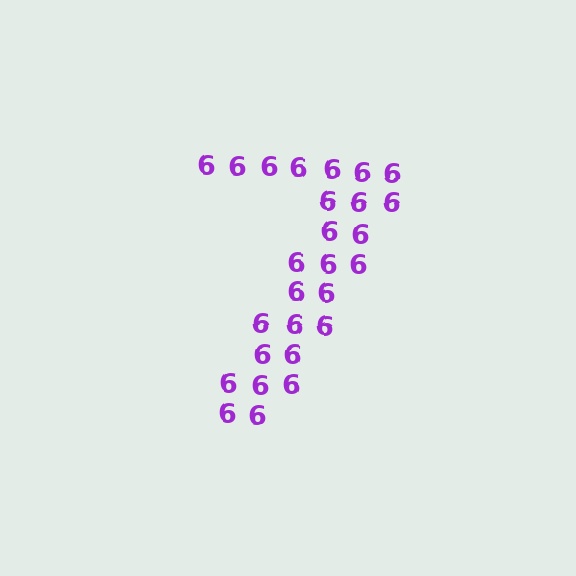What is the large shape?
The large shape is the digit 7.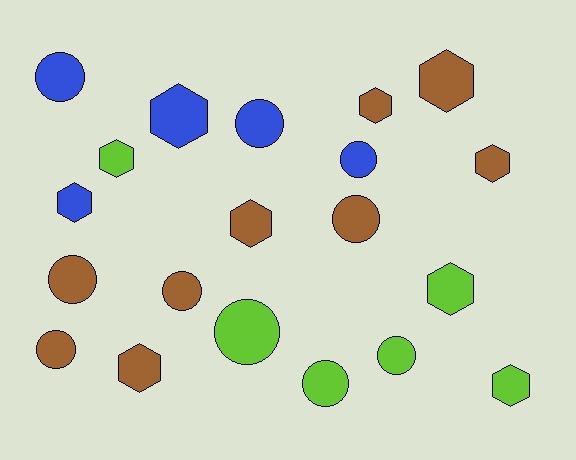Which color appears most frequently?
Brown, with 9 objects.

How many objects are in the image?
There are 20 objects.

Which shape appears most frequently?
Hexagon, with 10 objects.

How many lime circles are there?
There are 3 lime circles.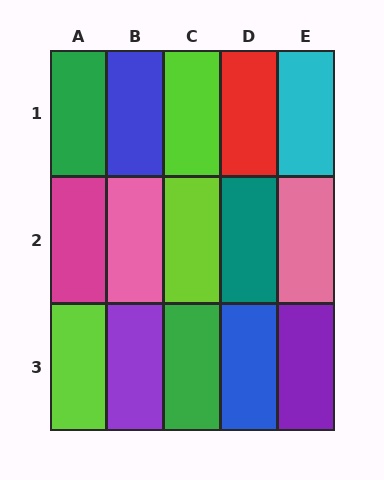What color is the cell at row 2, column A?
Magenta.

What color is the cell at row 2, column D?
Teal.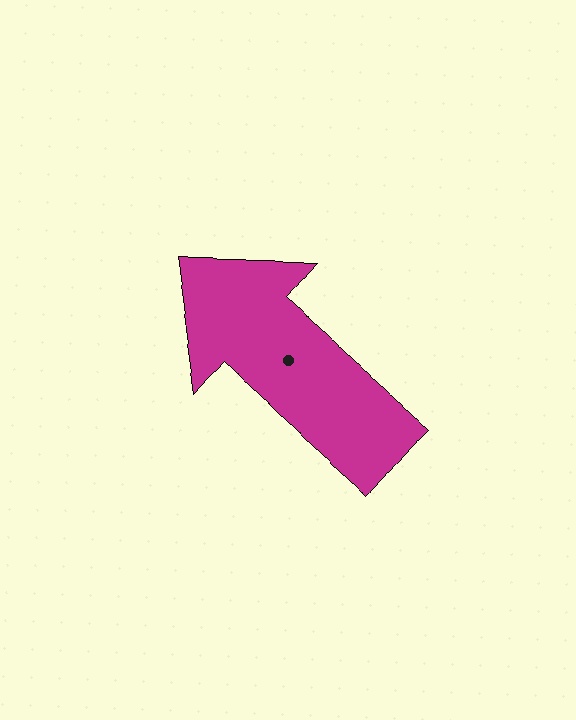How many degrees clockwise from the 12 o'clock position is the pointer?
Approximately 312 degrees.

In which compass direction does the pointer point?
Northwest.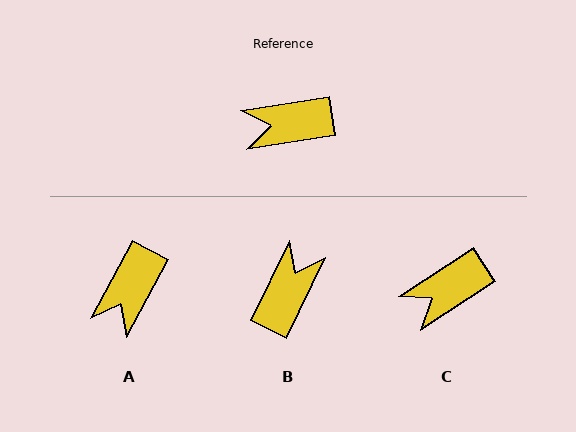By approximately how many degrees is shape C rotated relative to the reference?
Approximately 24 degrees counter-clockwise.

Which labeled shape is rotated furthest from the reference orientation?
B, about 125 degrees away.